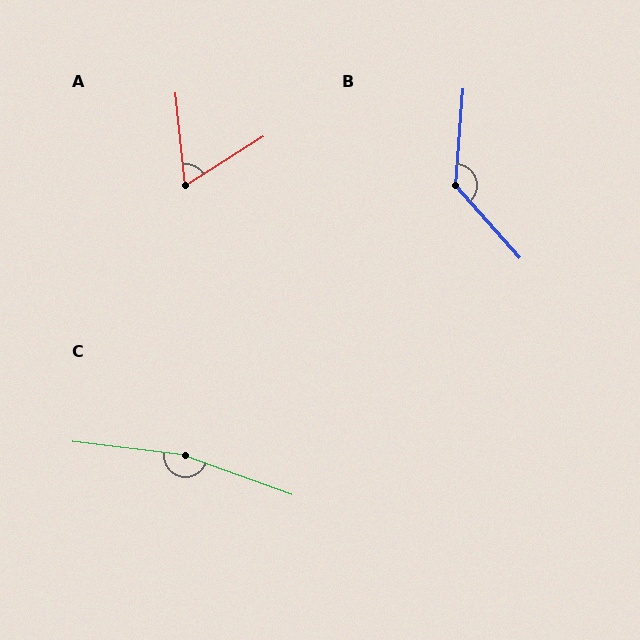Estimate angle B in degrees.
Approximately 134 degrees.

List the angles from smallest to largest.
A (64°), B (134°), C (167°).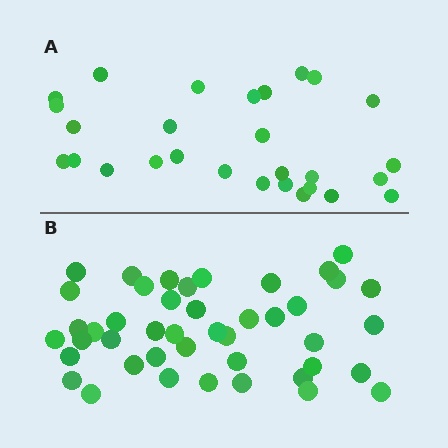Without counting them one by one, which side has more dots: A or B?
Region B (the bottom region) has more dots.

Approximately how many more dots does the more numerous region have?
Region B has approximately 15 more dots than region A.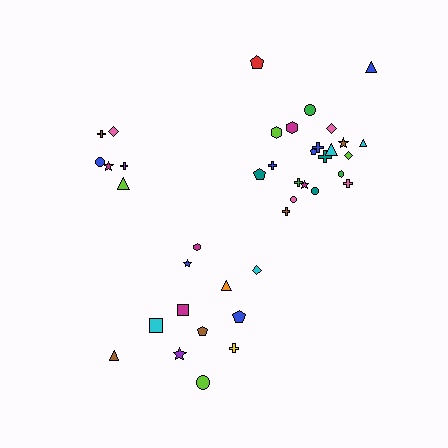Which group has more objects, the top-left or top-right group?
The top-right group.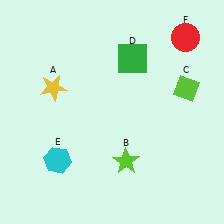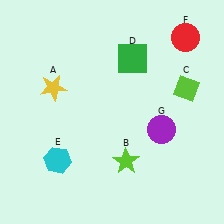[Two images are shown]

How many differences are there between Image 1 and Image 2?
There is 1 difference between the two images.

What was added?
A purple circle (G) was added in Image 2.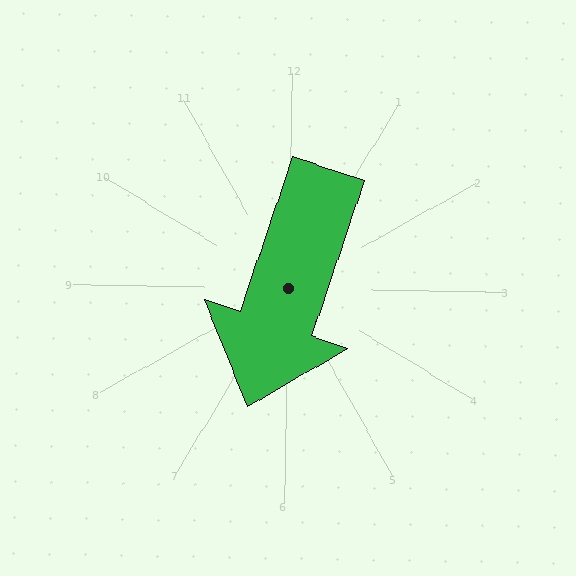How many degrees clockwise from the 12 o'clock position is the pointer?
Approximately 198 degrees.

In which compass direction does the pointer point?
South.